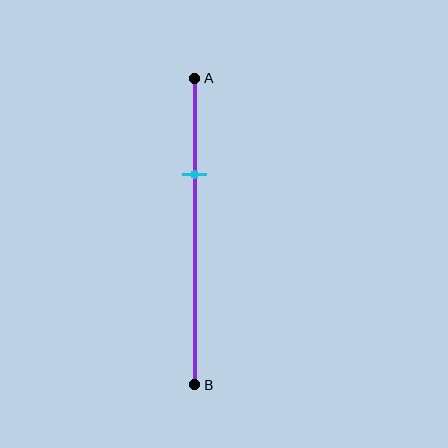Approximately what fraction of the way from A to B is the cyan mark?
The cyan mark is approximately 30% of the way from A to B.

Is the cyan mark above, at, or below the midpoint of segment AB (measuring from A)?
The cyan mark is above the midpoint of segment AB.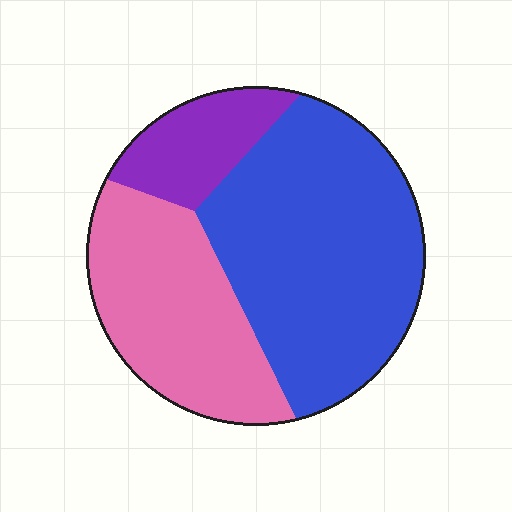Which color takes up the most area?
Blue, at roughly 55%.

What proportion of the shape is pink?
Pink covers about 35% of the shape.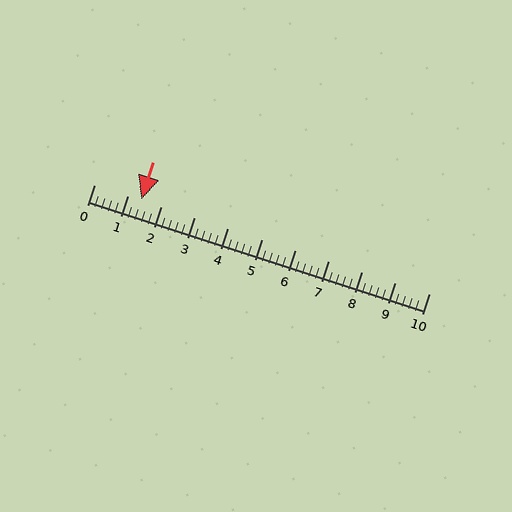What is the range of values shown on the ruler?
The ruler shows values from 0 to 10.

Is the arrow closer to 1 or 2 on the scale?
The arrow is closer to 1.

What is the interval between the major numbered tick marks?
The major tick marks are spaced 1 units apart.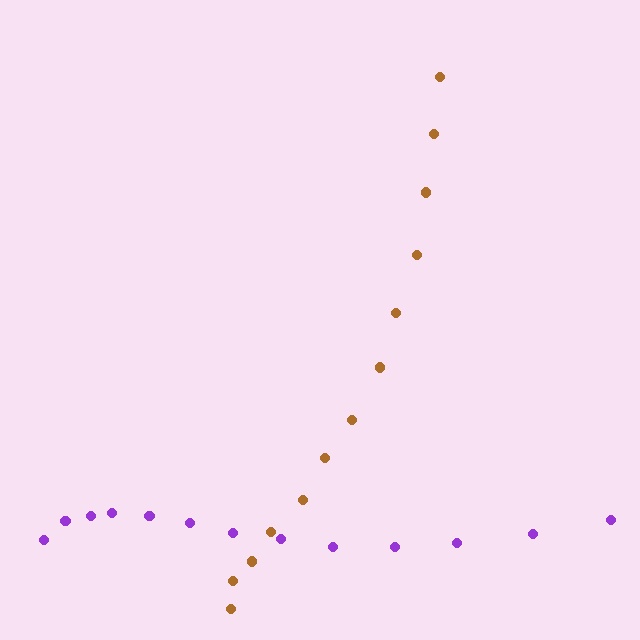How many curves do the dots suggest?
There are 2 distinct paths.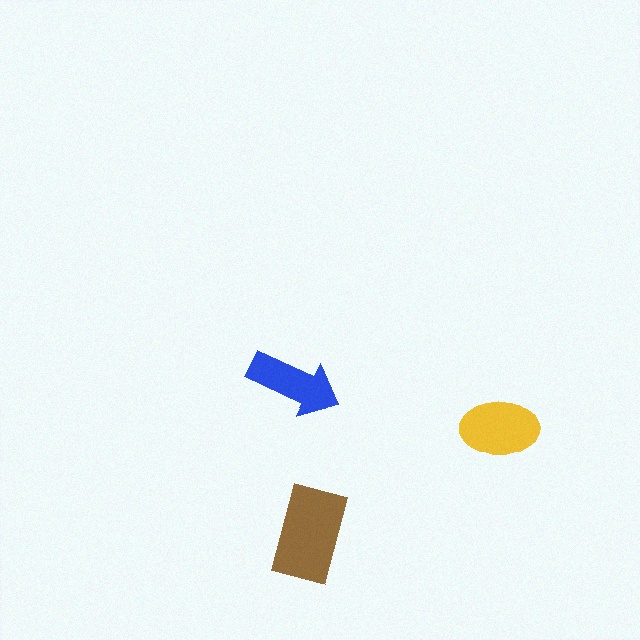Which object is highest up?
The blue arrow is topmost.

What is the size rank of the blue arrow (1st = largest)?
3rd.